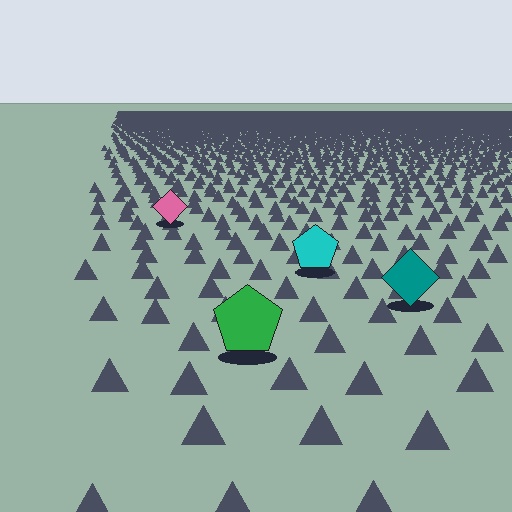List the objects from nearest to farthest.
From nearest to farthest: the green pentagon, the teal diamond, the cyan pentagon, the pink diamond.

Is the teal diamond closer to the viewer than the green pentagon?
No. The green pentagon is closer — you can tell from the texture gradient: the ground texture is coarser near it.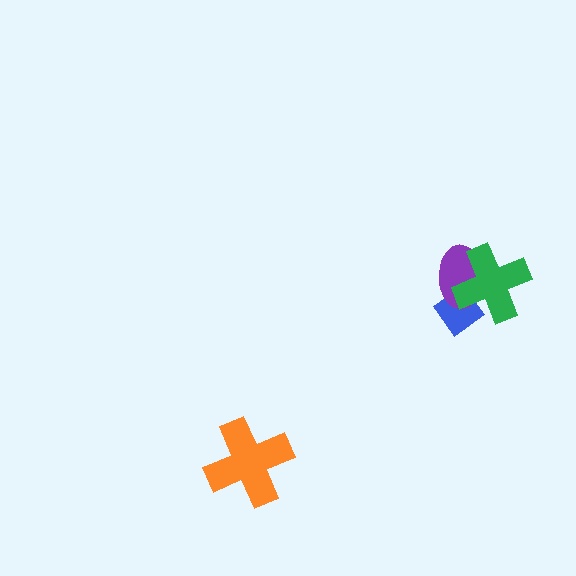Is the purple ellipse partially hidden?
Yes, it is partially covered by another shape.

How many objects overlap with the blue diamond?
2 objects overlap with the blue diamond.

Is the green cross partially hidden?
No, no other shape covers it.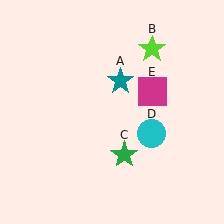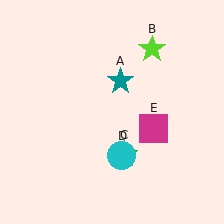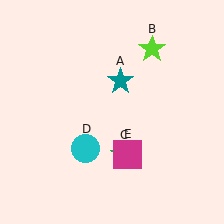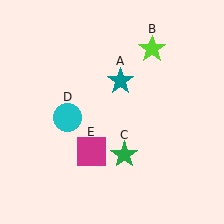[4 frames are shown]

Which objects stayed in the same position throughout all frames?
Teal star (object A) and lime star (object B) and green star (object C) remained stationary.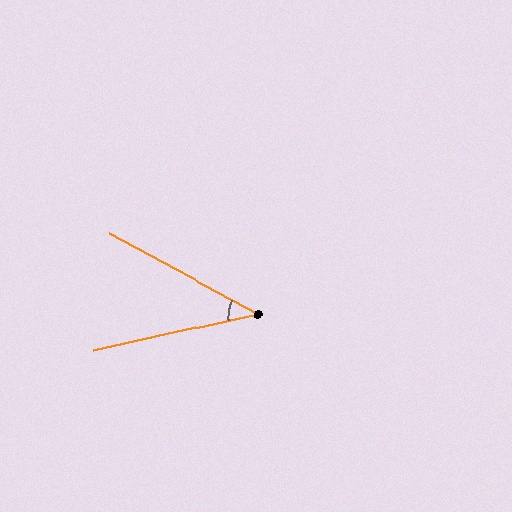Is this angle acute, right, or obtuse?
It is acute.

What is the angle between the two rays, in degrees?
Approximately 41 degrees.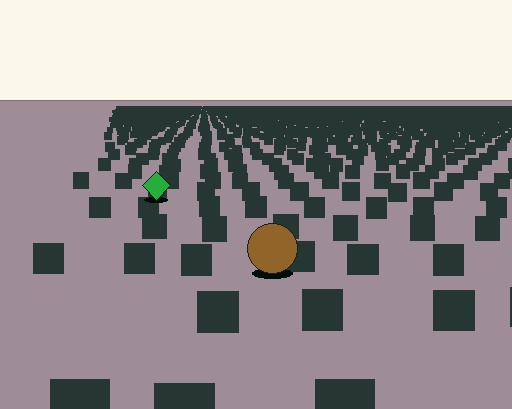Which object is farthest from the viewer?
The green diamond is farthest from the viewer. It appears smaller and the ground texture around it is denser.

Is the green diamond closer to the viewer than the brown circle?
No. The brown circle is closer — you can tell from the texture gradient: the ground texture is coarser near it.